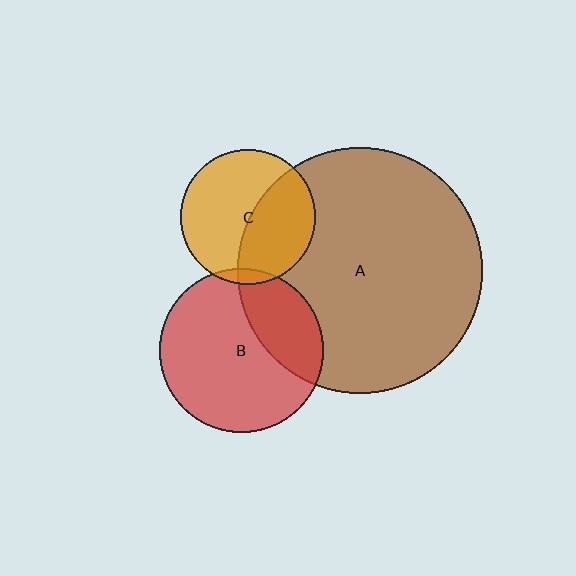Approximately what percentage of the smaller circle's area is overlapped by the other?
Approximately 30%.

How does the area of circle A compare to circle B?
Approximately 2.3 times.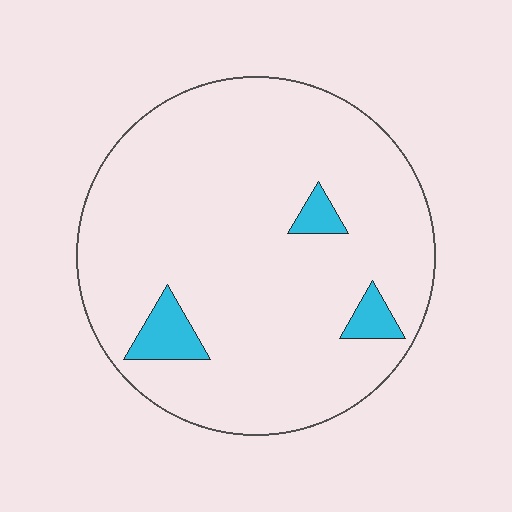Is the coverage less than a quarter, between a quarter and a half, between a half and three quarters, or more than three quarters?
Less than a quarter.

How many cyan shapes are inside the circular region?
3.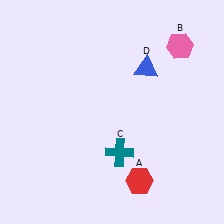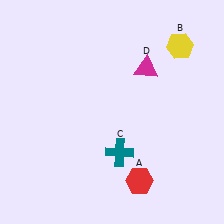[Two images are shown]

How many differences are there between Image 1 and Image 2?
There are 2 differences between the two images.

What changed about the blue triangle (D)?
In Image 1, D is blue. In Image 2, it changed to magenta.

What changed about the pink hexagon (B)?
In Image 1, B is pink. In Image 2, it changed to yellow.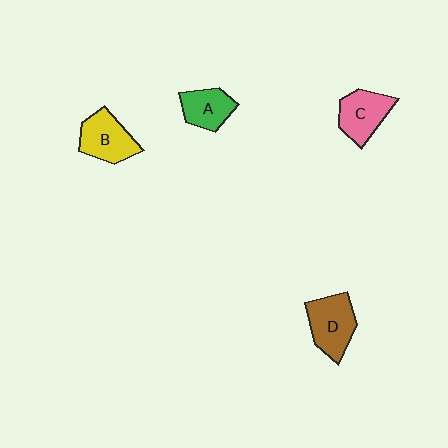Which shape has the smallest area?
Shape A (green).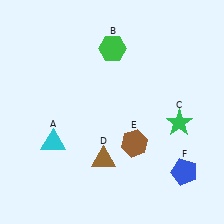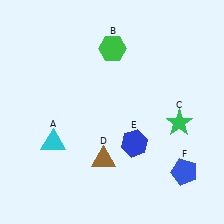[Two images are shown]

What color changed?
The hexagon (E) changed from brown in Image 1 to blue in Image 2.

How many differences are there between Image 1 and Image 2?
There is 1 difference between the two images.